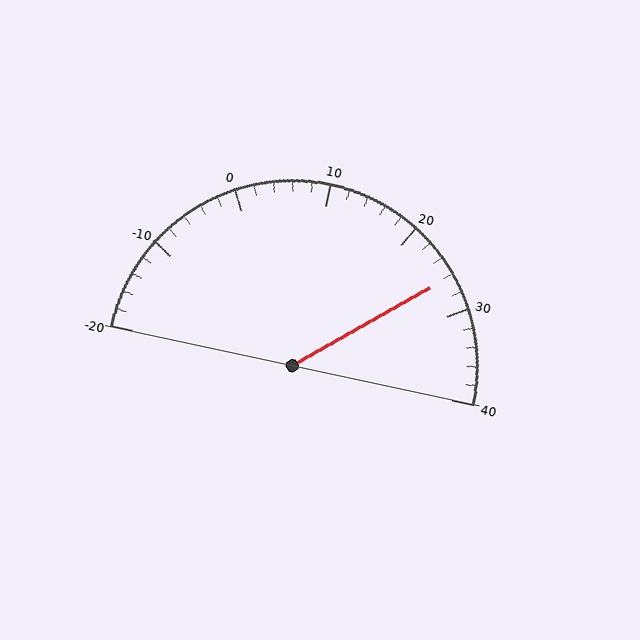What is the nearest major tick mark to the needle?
The nearest major tick mark is 30.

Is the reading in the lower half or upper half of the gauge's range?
The reading is in the upper half of the range (-20 to 40).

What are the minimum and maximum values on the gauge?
The gauge ranges from -20 to 40.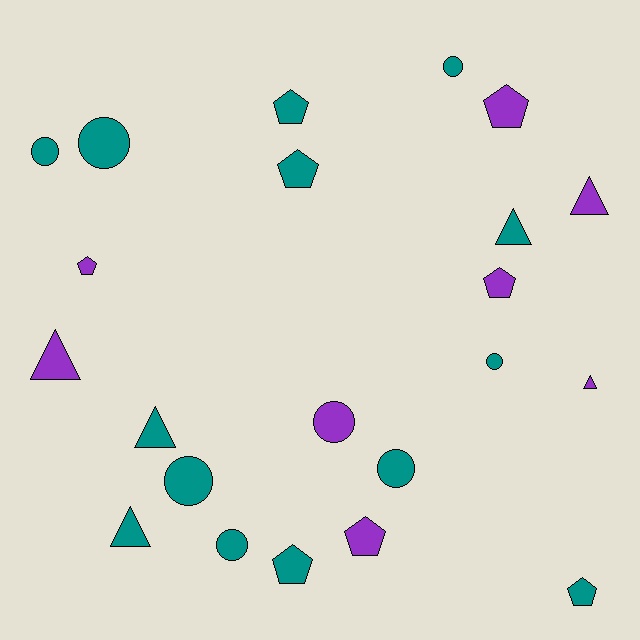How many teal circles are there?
There are 7 teal circles.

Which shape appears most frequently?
Pentagon, with 8 objects.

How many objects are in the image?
There are 22 objects.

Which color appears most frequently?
Teal, with 14 objects.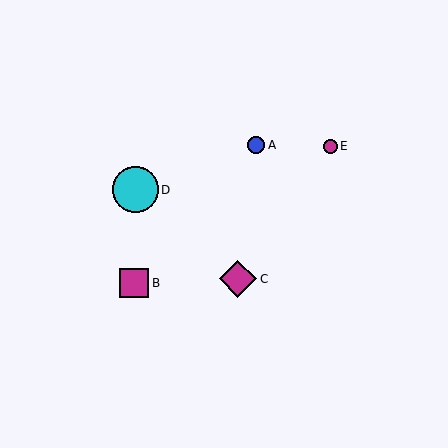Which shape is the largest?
The cyan circle (labeled D) is the largest.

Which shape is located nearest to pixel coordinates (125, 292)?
The magenta square (labeled B) at (134, 283) is nearest to that location.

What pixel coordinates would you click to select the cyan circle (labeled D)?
Click at (135, 190) to select the cyan circle D.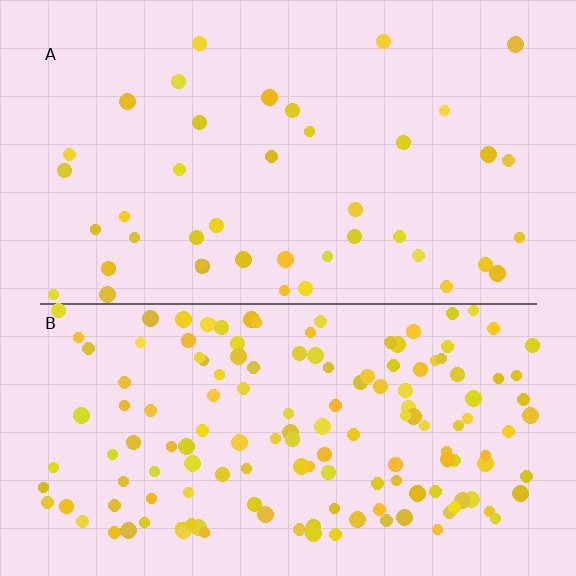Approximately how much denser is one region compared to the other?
Approximately 3.6× — region B over region A.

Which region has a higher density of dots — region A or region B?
B (the bottom).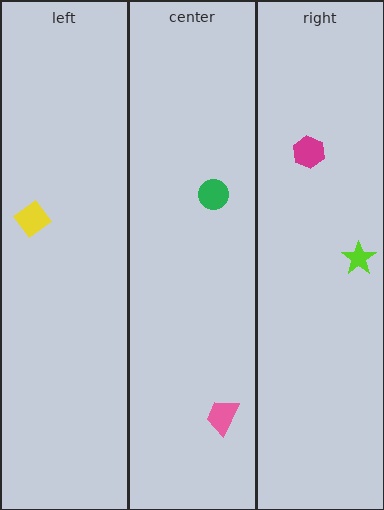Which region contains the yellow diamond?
The left region.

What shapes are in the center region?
The green circle, the pink trapezoid.